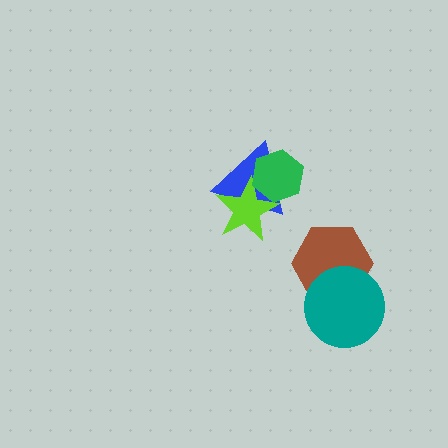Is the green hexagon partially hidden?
No, no other shape covers it.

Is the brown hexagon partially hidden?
Yes, it is partially covered by another shape.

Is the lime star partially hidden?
Yes, it is partially covered by another shape.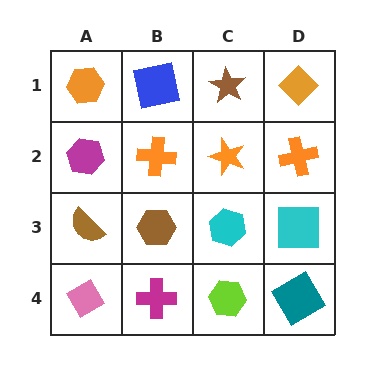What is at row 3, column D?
A cyan square.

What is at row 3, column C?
A cyan hexagon.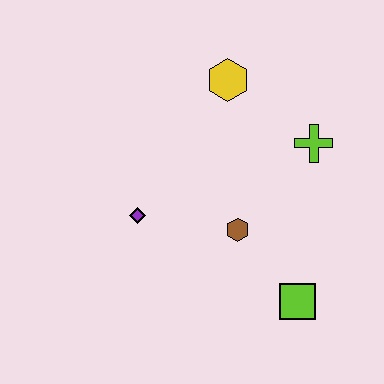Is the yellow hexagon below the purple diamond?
No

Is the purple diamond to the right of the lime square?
No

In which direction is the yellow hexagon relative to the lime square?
The yellow hexagon is above the lime square.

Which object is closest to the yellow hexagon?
The lime cross is closest to the yellow hexagon.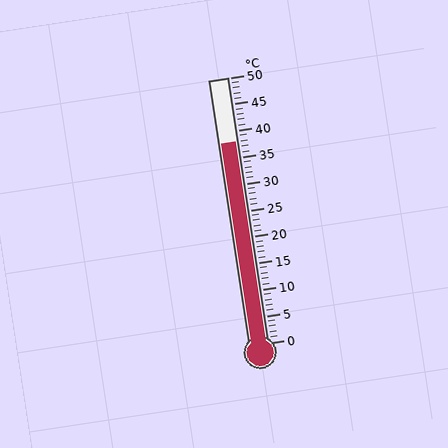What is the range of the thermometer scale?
The thermometer scale ranges from 0°C to 50°C.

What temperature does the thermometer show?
The thermometer shows approximately 38°C.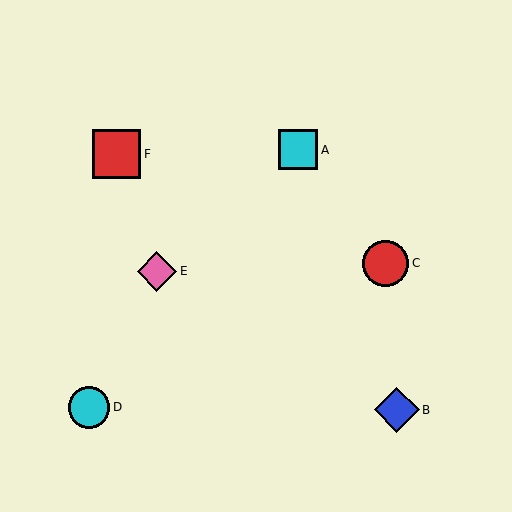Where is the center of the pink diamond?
The center of the pink diamond is at (157, 271).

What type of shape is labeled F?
Shape F is a red square.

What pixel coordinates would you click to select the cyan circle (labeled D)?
Click at (89, 407) to select the cyan circle D.